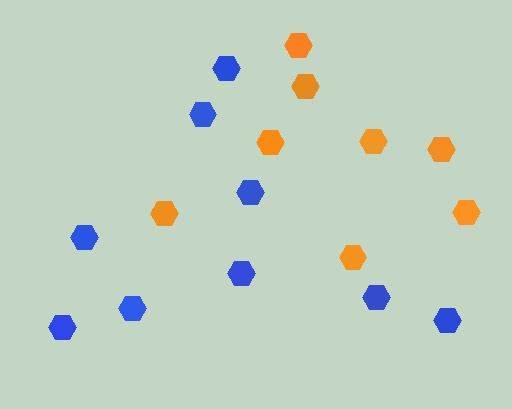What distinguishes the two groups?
There are 2 groups: one group of blue hexagons (9) and one group of orange hexagons (8).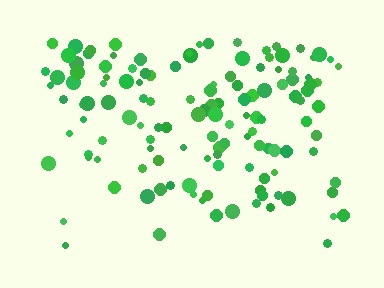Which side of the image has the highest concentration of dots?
The top.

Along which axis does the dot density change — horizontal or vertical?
Vertical.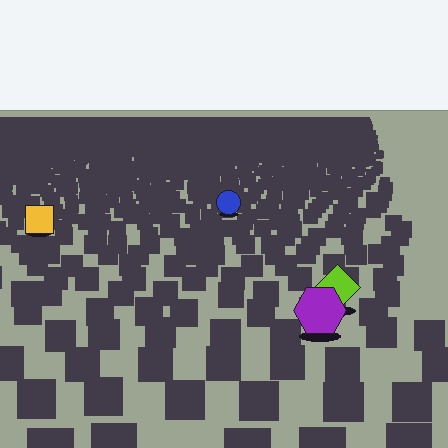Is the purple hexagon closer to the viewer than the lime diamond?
Yes. The purple hexagon is closer — you can tell from the texture gradient: the ground texture is coarser near it.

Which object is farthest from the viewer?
The blue circle is farthest from the viewer. It appears smaller and the ground texture around it is denser.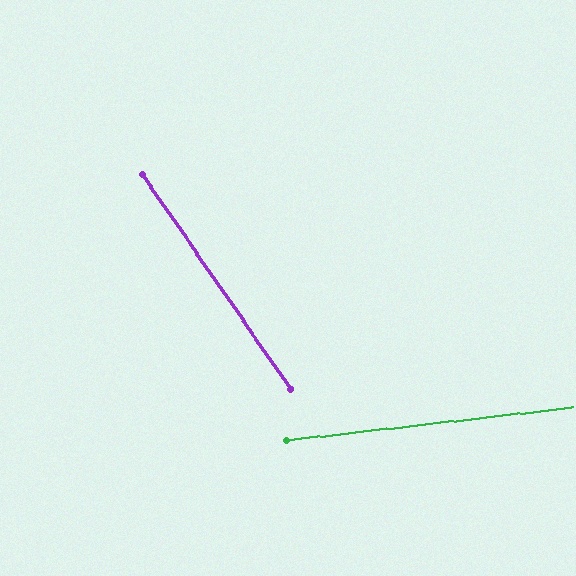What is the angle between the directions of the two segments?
Approximately 62 degrees.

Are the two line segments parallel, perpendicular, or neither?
Neither parallel nor perpendicular — they differ by about 62°.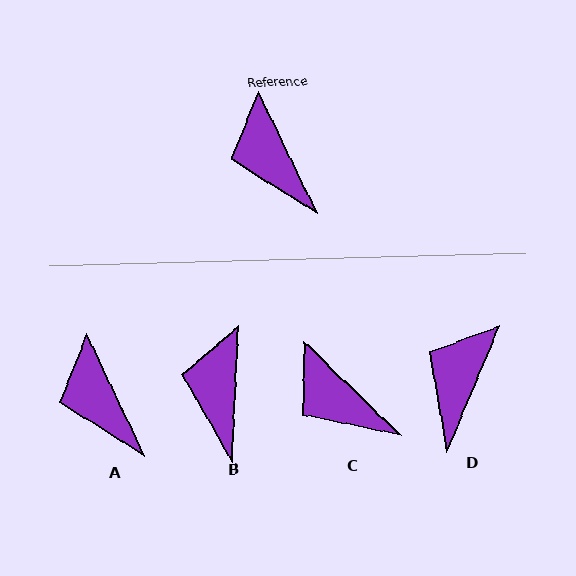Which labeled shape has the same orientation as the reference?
A.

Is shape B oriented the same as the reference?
No, it is off by about 28 degrees.